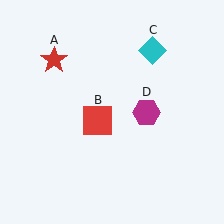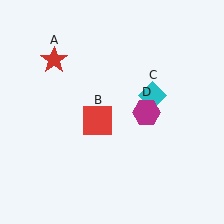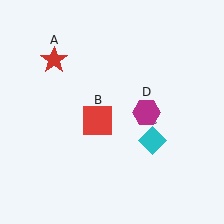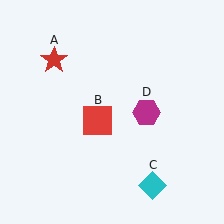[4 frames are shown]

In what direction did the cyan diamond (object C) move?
The cyan diamond (object C) moved down.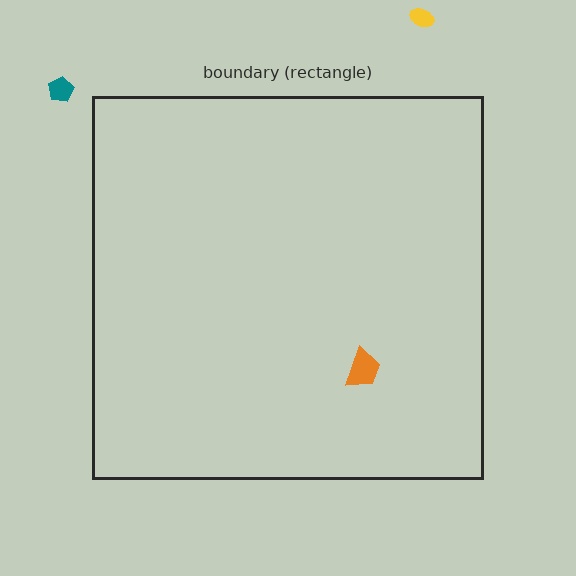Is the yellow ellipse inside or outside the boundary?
Outside.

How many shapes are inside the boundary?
1 inside, 2 outside.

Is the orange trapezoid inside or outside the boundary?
Inside.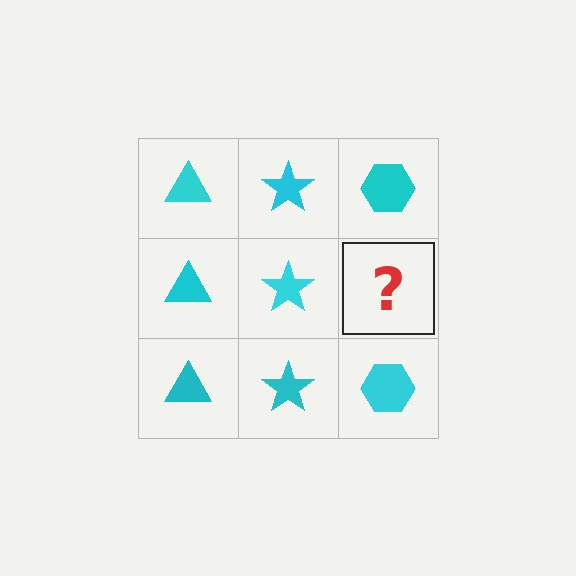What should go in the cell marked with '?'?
The missing cell should contain a cyan hexagon.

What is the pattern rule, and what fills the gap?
The rule is that each column has a consistent shape. The gap should be filled with a cyan hexagon.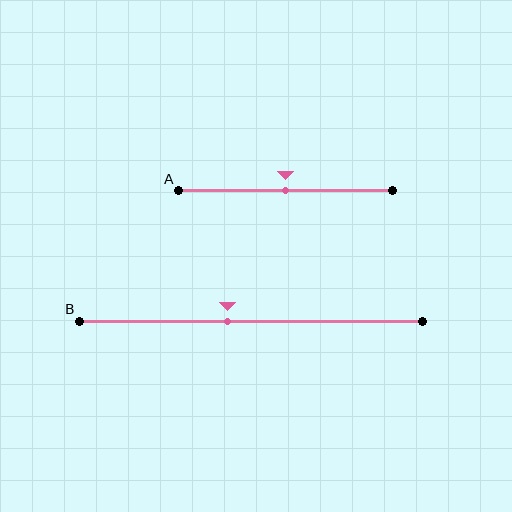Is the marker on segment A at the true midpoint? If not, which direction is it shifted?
Yes, the marker on segment A is at the true midpoint.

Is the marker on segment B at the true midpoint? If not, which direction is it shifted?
No, the marker on segment B is shifted to the left by about 7% of the segment length.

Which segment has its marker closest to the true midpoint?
Segment A has its marker closest to the true midpoint.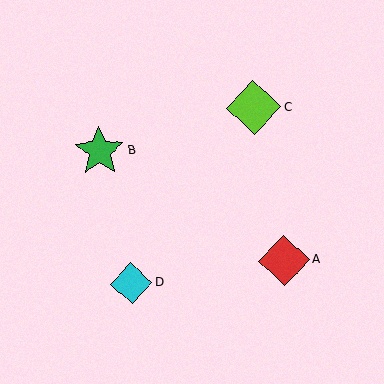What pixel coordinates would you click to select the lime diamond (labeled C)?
Click at (254, 108) to select the lime diamond C.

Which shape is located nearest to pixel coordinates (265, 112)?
The lime diamond (labeled C) at (254, 108) is nearest to that location.